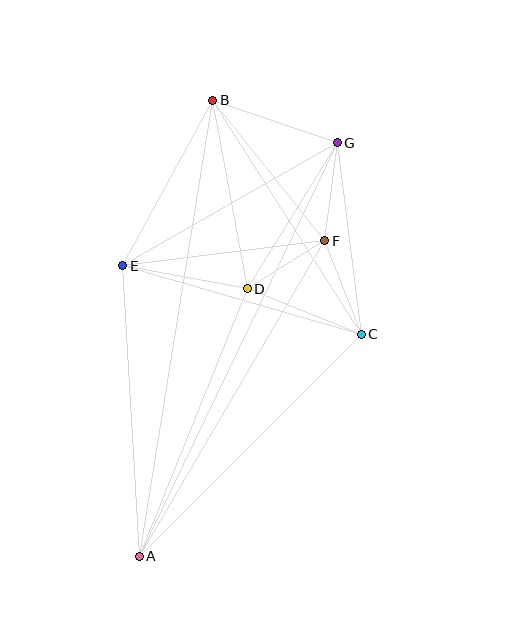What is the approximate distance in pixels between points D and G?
The distance between D and G is approximately 171 pixels.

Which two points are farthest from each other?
Points A and B are farthest from each other.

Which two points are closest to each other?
Points D and F are closest to each other.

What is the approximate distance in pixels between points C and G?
The distance between C and G is approximately 193 pixels.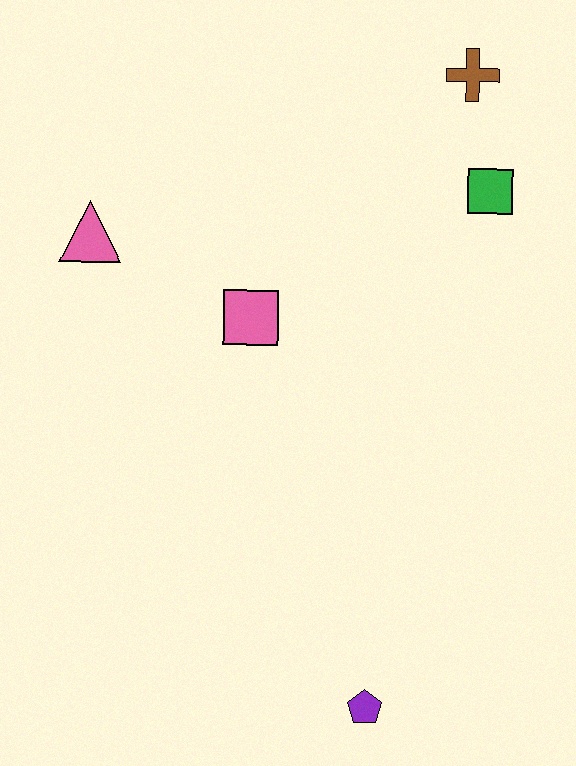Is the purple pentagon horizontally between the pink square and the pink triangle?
No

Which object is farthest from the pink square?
The purple pentagon is farthest from the pink square.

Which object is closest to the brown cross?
The green square is closest to the brown cross.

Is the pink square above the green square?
No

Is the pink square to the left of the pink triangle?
No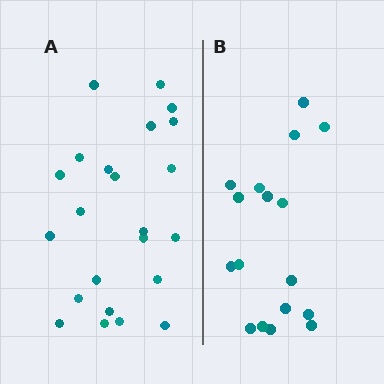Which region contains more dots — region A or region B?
Region A (the left region) has more dots.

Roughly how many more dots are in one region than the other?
Region A has about 6 more dots than region B.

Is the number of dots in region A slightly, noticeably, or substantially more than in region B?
Region A has noticeably more, but not dramatically so. The ratio is roughly 1.4 to 1.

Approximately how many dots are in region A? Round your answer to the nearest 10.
About 20 dots. (The exact count is 23, which rounds to 20.)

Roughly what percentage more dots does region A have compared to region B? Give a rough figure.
About 35% more.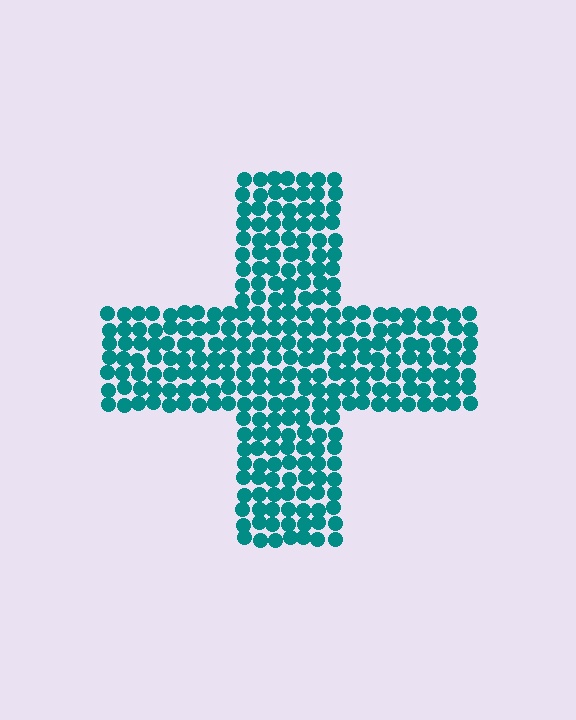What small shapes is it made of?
It is made of small circles.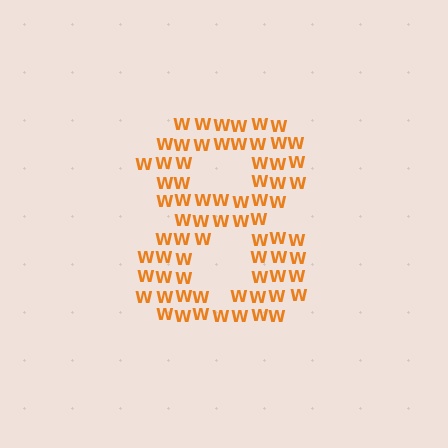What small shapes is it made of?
It is made of small letter W's.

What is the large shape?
The large shape is the digit 8.